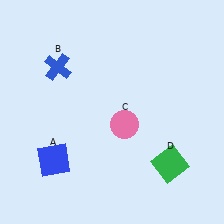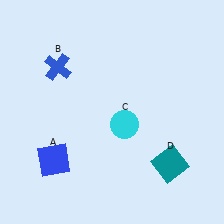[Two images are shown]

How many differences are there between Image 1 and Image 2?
There are 2 differences between the two images.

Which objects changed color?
C changed from pink to cyan. D changed from green to teal.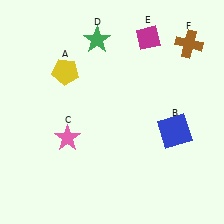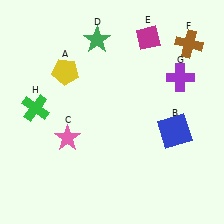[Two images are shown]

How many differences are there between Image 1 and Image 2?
There are 2 differences between the two images.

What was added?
A purple cross (G), a green cross (H) were added in Image 2.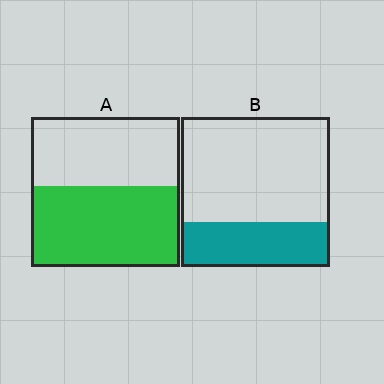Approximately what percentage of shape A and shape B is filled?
A is approximately 55% and B is approximately 30%.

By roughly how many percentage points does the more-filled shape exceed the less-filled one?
By roughly 25 percentage points (A over B).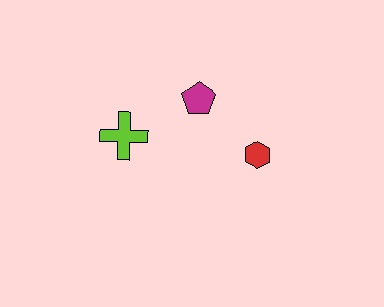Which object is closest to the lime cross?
The magenta pentagon is closest to the lime cross.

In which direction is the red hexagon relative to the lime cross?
The red hexagon is to the right of the lime cross.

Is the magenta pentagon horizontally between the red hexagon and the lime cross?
Yes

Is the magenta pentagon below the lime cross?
No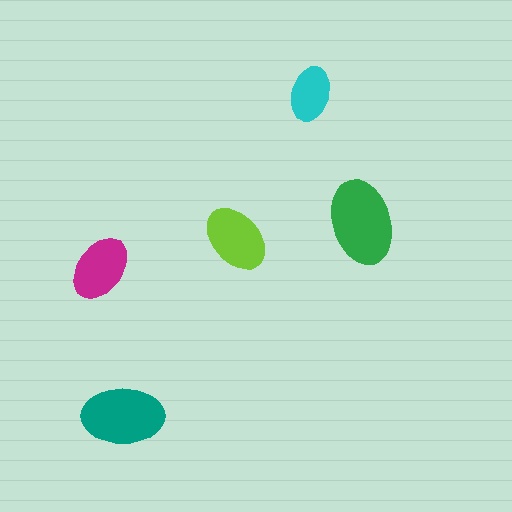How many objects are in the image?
There are 5 objects in the image.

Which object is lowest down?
The teal ellipse is bottommost.